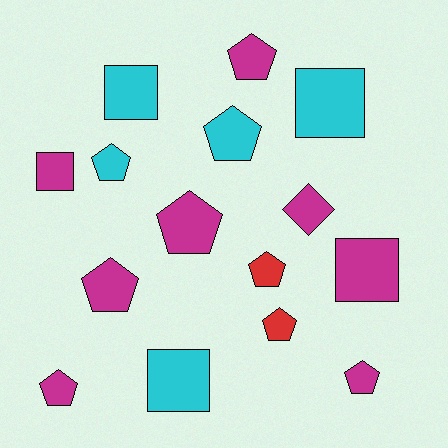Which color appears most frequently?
Magenta, with 8 objects.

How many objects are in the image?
There are 15 objects.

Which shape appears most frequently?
Pentagon, with 9 objects.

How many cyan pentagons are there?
There are 2 cyan pentagons.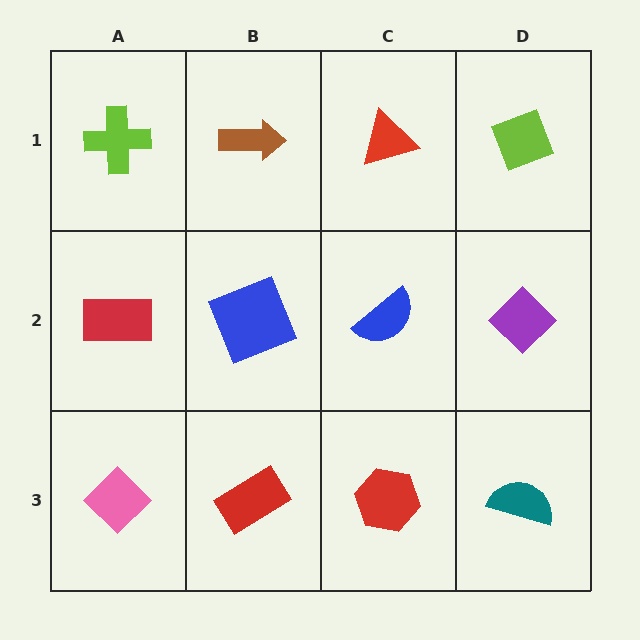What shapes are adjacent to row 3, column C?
A blue semicircle (row 2, column C), a red rectangle (row 3, column B), a teal semicircle (row 3, column D).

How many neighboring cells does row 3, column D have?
2.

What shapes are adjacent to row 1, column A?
A red rectangle (row 2, column A), a brown arrow (row 1, column B).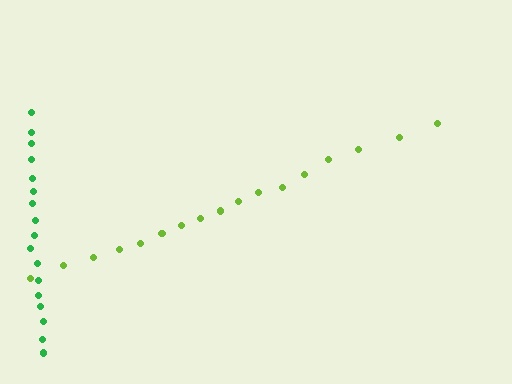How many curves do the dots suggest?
There are 2 distinct paths.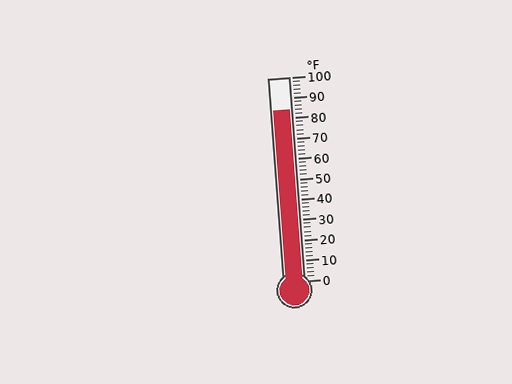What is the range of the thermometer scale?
The thermometer scale ranges from 0°F to 100°F.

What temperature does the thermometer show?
The thermometer shows approximately 84°F.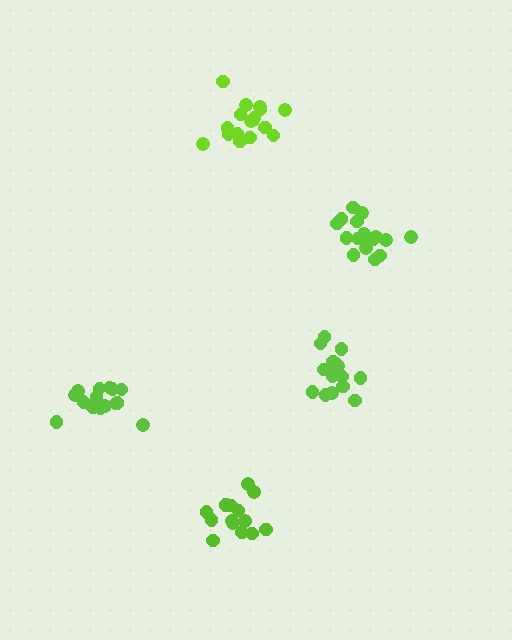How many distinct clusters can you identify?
There are 5 distinct clusters.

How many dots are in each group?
Group 1: 17 dots, Group 2: 17 dots, Group 3: 15 dots, Group 4: 16 dots, Group 5: 16 dots (81 total).